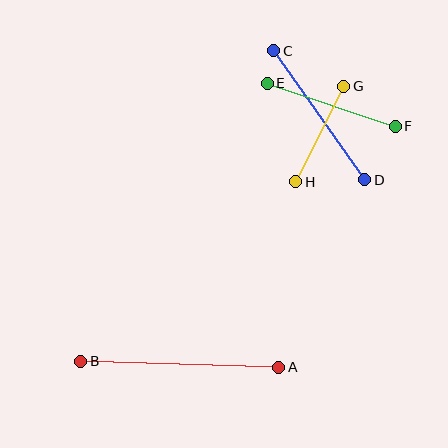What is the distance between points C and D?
The distance is approximately 158 pixels.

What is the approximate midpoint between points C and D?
The midpoint is at approximately (319, 115) pixels.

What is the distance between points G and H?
The distance is approximately 107 pixels.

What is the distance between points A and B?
The distance is approximately 198 pixels.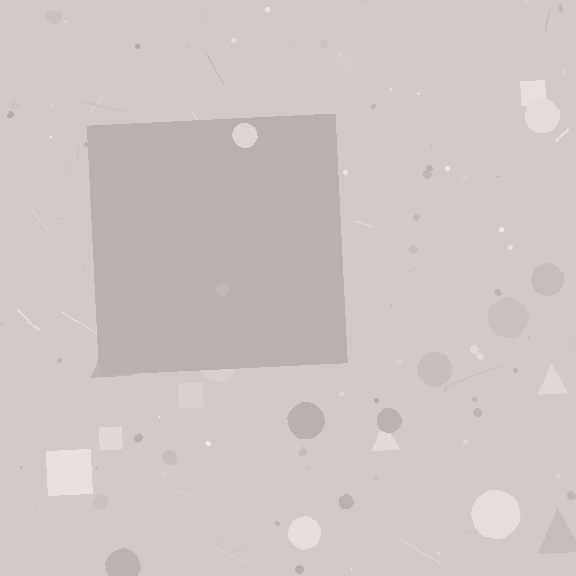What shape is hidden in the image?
A square is hidden in the image.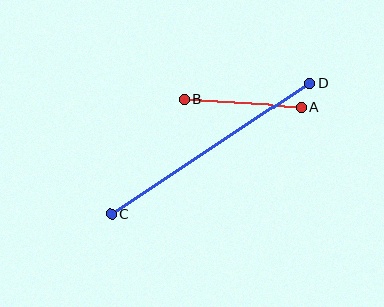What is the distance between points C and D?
The distance is approximately 238 pixels.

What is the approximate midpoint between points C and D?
The midpoint is at approximately (210, 148) pixels.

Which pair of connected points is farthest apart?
Points C and D are farthest apart.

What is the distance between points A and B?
The distance is approximately 117 pixels.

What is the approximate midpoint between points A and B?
The midpoint is at approximately (243, 103) pixels.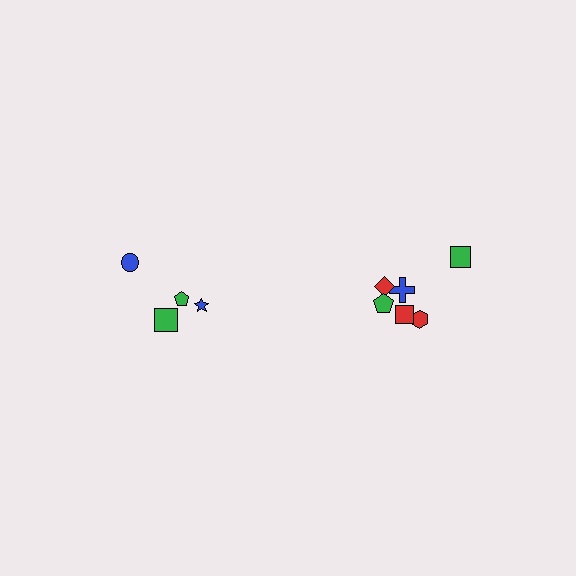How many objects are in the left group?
There are 4 objects.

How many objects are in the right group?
There are 6 objects.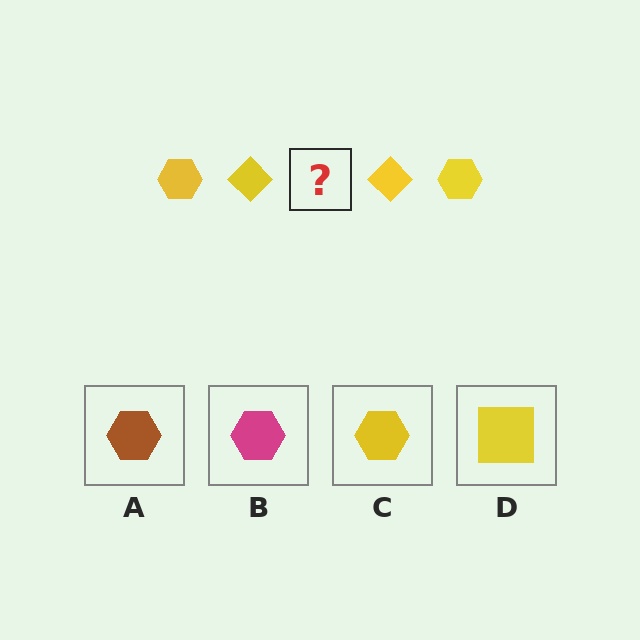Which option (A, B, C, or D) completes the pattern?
C.